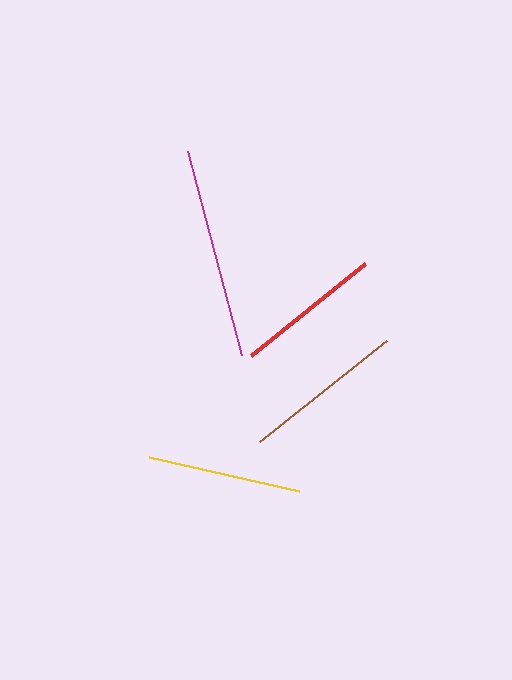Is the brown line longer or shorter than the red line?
The brown line is longer than the red line.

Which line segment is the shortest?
The red line is the shortest at approximately 148 pixels.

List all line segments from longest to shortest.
From longest to shortest: magenta, brown, yellow, red.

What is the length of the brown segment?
The brown segment is approximately 162 pixels long.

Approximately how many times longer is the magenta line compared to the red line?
The magenta line is approximately 1.4 times the length of the red line.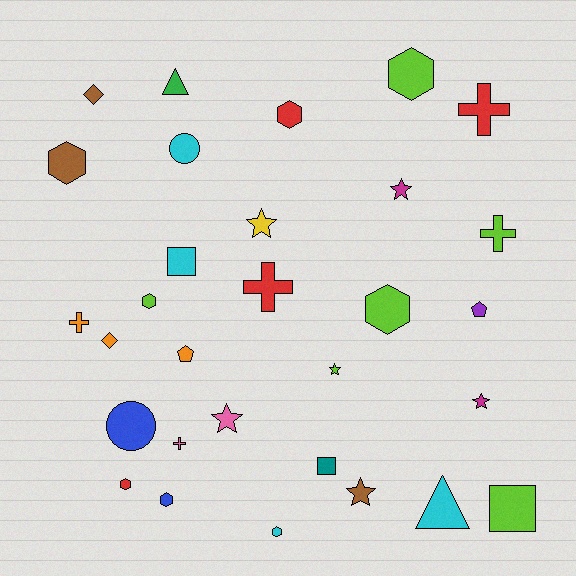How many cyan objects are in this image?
There are 4 cyan objects.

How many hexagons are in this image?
There are 8 hexagons.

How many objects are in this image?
There are 30 objects.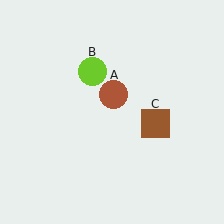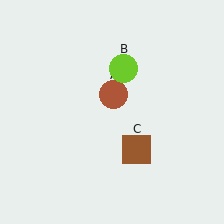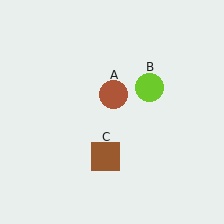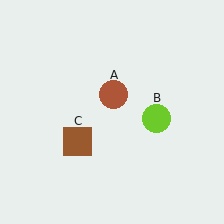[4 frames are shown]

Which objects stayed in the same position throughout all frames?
Brown circle (object A) remained stationary.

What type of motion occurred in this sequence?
The lime circle (object B), brown square (object C) rotated clockwise around the center of the scene.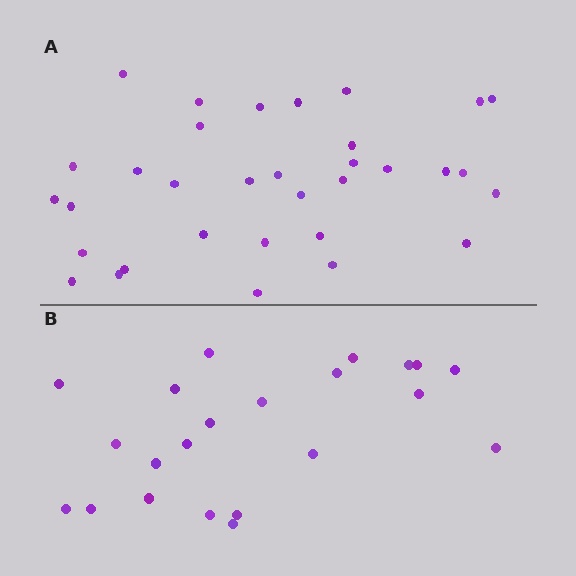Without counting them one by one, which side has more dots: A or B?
Region A (the top region) has more dots.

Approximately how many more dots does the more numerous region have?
Region A has roughly 12 or so more dots than region B.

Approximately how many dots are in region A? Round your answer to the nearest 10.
About 30 dots. (The exact count is 33, which rounds to 30.)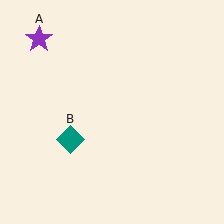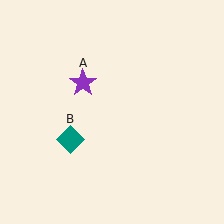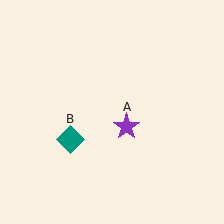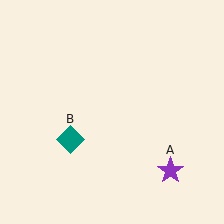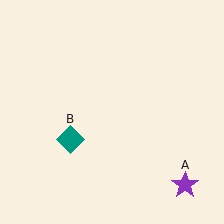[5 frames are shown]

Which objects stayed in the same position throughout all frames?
Teal diamond (object B) remained stationary.